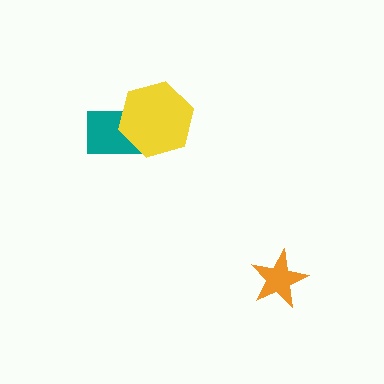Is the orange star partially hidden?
No, no other shape covers it.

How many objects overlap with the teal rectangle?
1 object overlaps with the teal rectangle.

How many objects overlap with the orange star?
0 objects overlap with the orange star.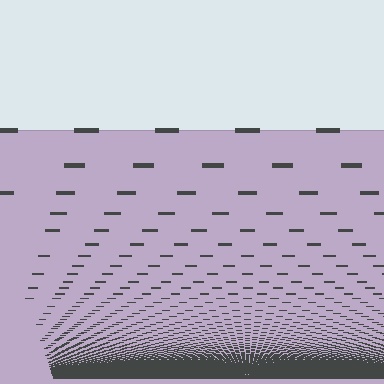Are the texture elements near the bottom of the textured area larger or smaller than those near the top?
Smaller. The gradient is inverted — elements near the bottom are smaller and denser.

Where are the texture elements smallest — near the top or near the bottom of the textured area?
Near the bottom.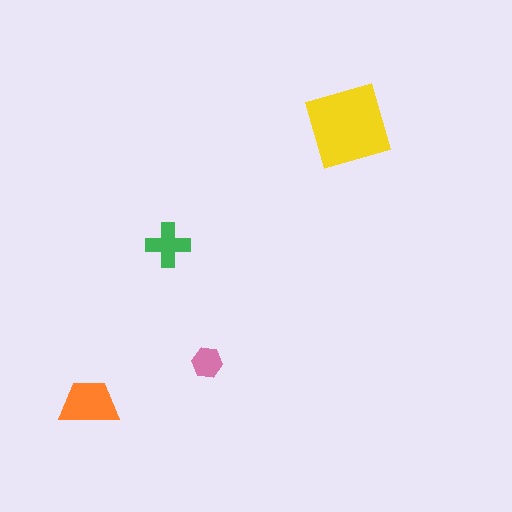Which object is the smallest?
The pink hexagon.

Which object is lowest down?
The orange trapezoid is bottommost.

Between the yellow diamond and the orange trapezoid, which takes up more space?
The yellow diamond.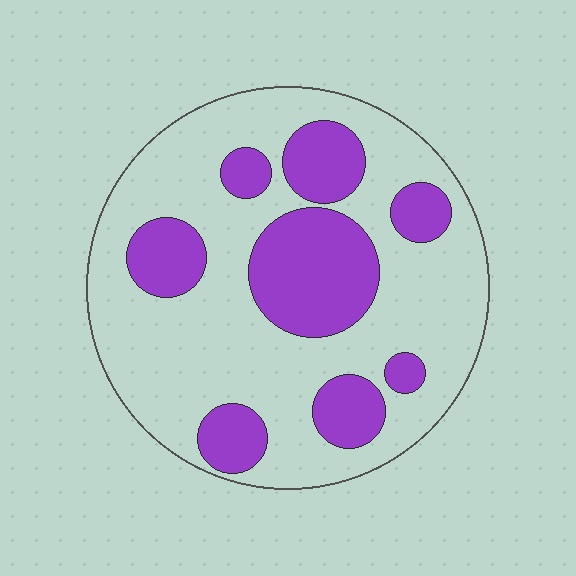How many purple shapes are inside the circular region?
8.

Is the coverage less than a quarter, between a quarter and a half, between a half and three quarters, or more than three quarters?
Between a quarter and a half.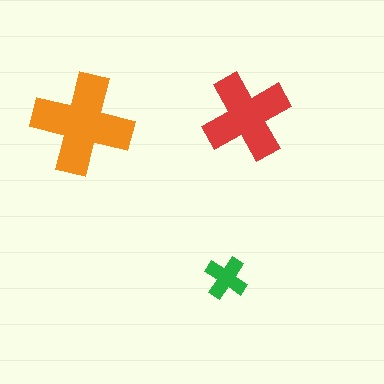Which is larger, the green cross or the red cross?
The red one.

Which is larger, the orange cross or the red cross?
The orange one.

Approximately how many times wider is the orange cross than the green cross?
About 2.5 times wider.